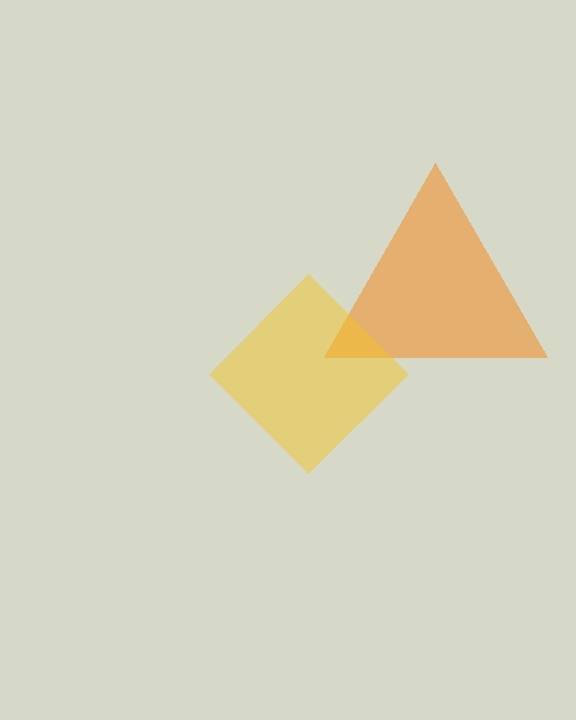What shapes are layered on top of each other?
The layered shapes are: an orange triangle, a yellow diamond.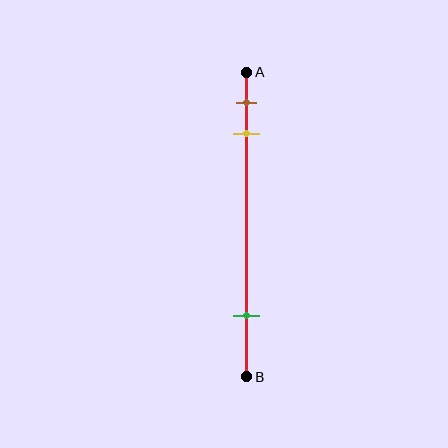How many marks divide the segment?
There are 3 marks dividing the segment.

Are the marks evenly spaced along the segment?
No, the marks are not evenly spaced.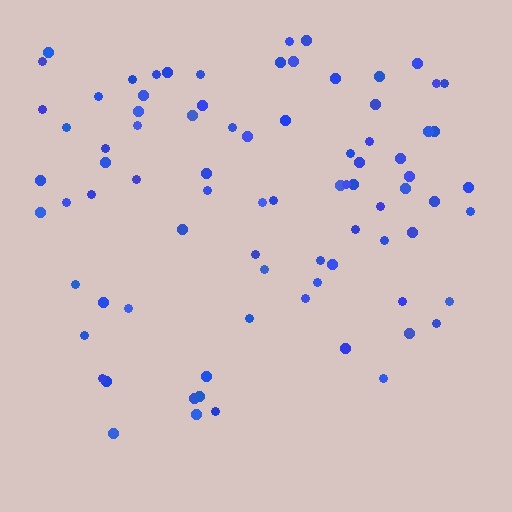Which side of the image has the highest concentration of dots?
The top.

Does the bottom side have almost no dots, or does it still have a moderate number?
Still a moderate number, just noticeably fewer than the top.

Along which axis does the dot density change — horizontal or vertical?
Vertical.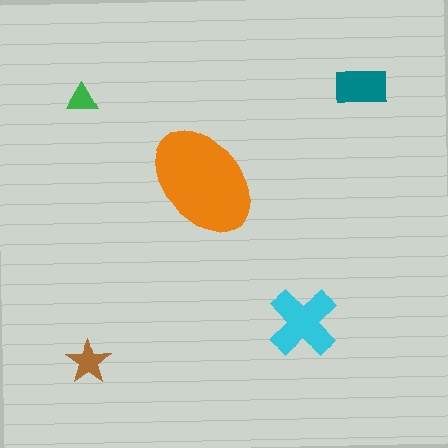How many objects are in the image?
There are 5 objects in the image.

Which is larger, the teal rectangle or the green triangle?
The teal rectangle.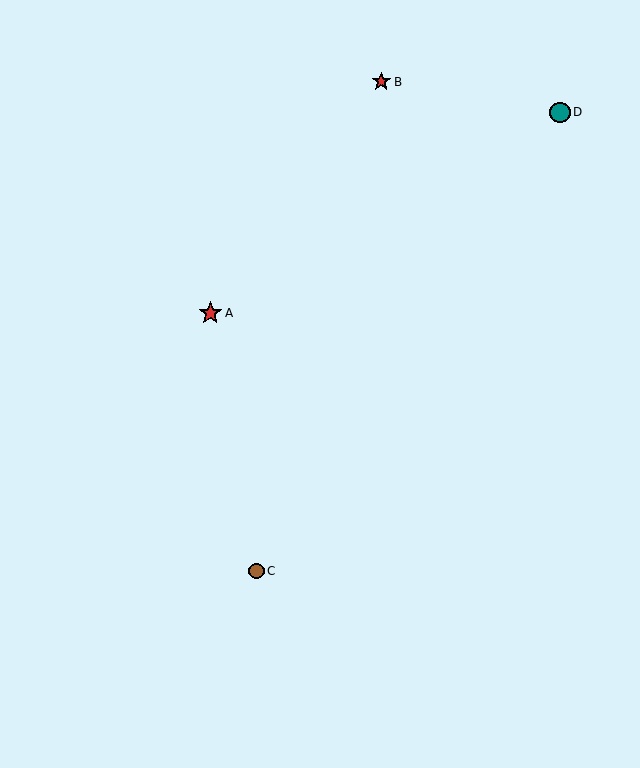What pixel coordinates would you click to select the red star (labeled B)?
Click at (381, 82) to select the red star B.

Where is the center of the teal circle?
The center of the teal circle is at (560, 112).